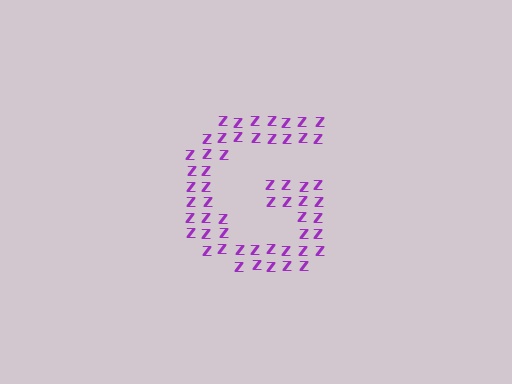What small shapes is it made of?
It is made of small letter Z's.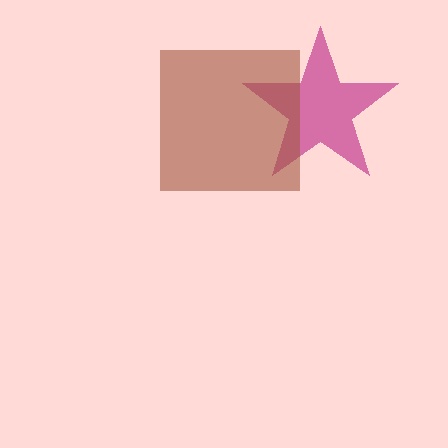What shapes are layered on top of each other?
The layered shapes are: a magenta star, a brown square.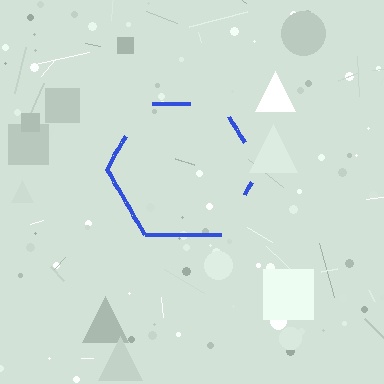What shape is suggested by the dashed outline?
The dashed outline suggests a hexagon.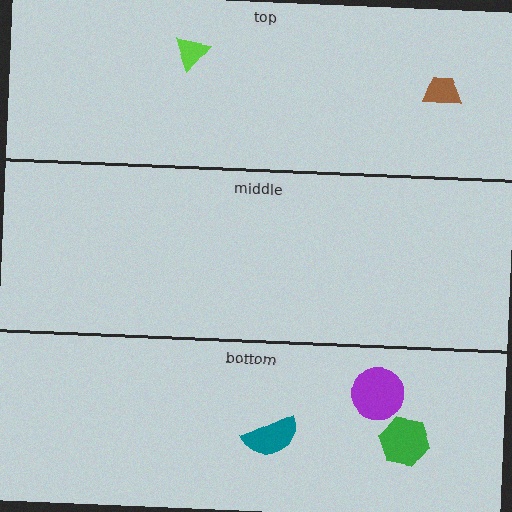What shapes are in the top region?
The lime triangle, the brown trapezoid.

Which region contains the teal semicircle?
The bottom region.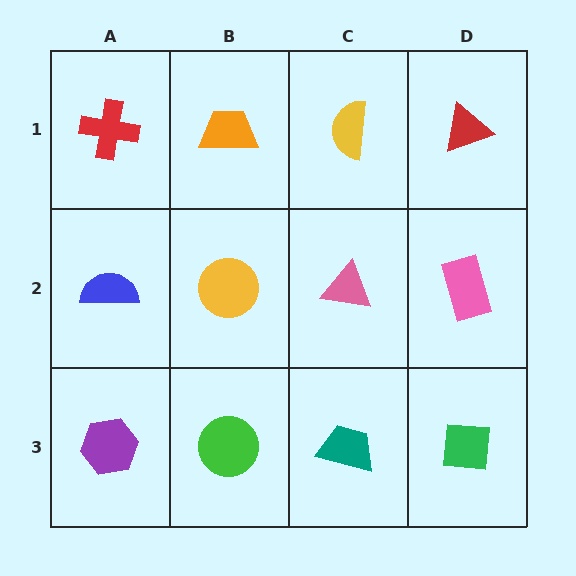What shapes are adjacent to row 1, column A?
A blue semicircle (row 2, column A), an orange trapezoid (row 1, column B).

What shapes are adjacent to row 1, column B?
A yellow circle (row 2, column B), a red cross (row 1, column A), a yellow semicircle (row 1, column C).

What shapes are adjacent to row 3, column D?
A pink rectangle (row 2, column D), a teal trapezoid (row 3, column C).